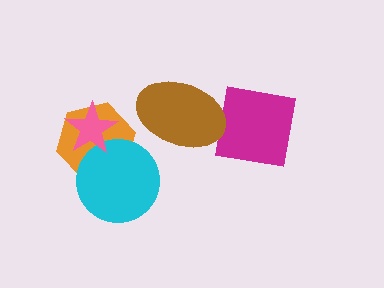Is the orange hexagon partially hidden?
Yes, it is partially covered by another shape.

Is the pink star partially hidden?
No, no other shape covers it.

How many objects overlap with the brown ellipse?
0 objects overlap with the brown ellipse.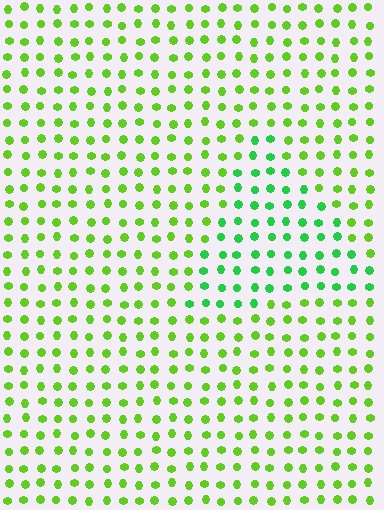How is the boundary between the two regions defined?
The boundary is defined purely by a slight shift in hue (about 34 degrees). Spacing, size, and orientation are identical on both sides.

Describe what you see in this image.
The image is filled with small lime elements in a uniform arrangement. A triangle-shaped region is visible where the elements are tinted to a slightly different hue, forming a subtle color boundary.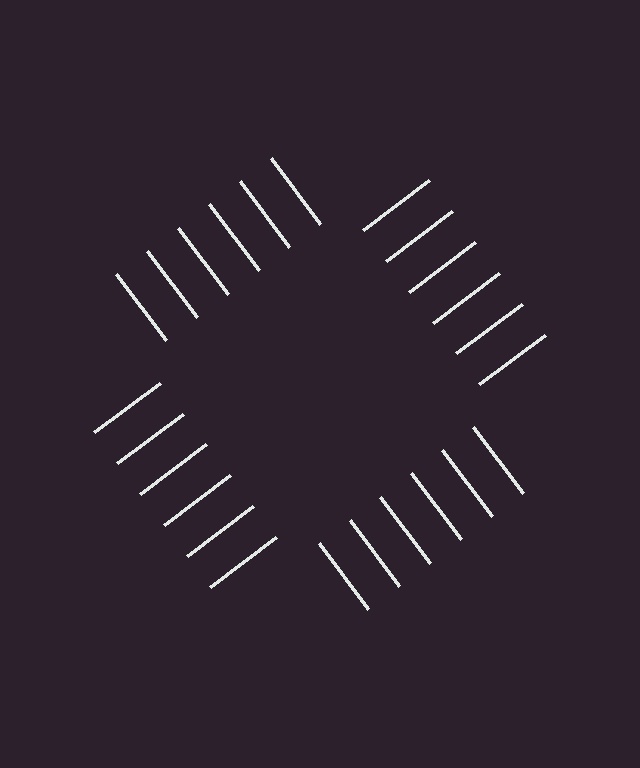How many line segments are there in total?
24 — 6 along each of the 4 edges.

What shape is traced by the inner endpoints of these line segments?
An illusory square — the line segments terminate on its edges but no continuous stroke is drawn.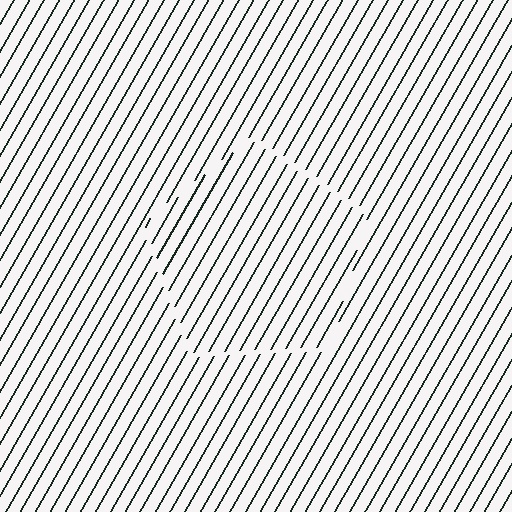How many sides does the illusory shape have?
5 sides — the line-ends trace a pentagon.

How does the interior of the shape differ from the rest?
The interior of the shape contains the same grating, shifted by half a period — the contour is defined by the phase discontinuity where line-ends from the inner and outer gratings abut.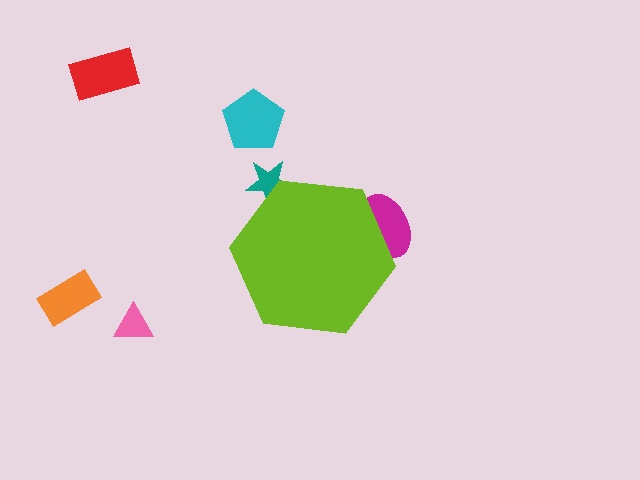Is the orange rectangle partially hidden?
No, the orange rectangle is fully visible.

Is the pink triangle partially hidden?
No, the pink triangle is fully visible.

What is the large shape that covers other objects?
A lime hexagon.